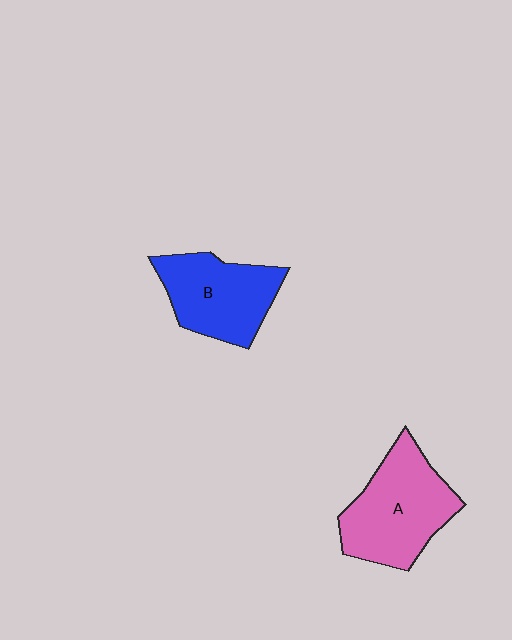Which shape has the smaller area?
Shape B (blue).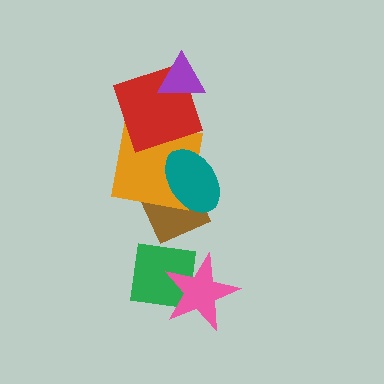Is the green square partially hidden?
Yes, it is partially covered by another shape.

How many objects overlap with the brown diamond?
2 objects overlap with the brown diamond.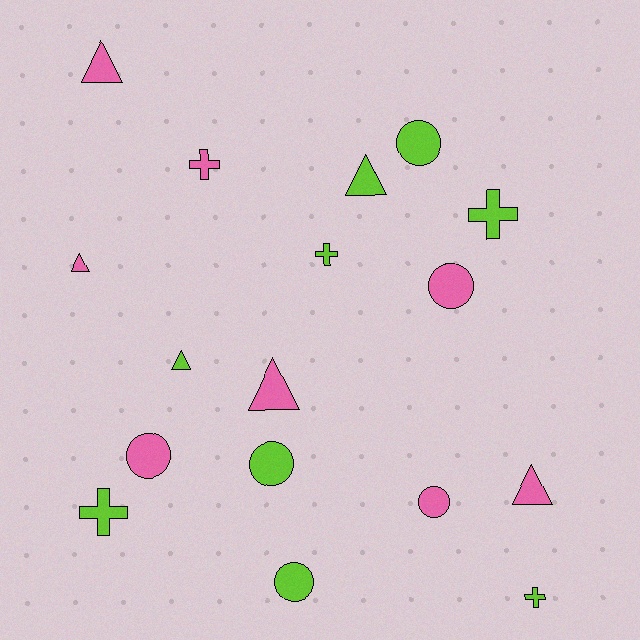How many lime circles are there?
There are 3 lime circles.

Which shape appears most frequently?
Triangle, with 6 objects.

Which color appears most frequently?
Lime, with 9 objects.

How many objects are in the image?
There are 17 objects.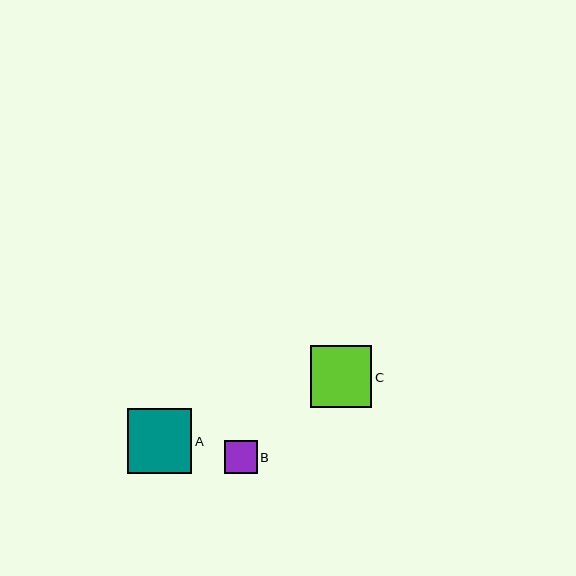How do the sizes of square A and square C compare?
Square A and square C are approximately the same size.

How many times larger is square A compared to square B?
Square A is approximately 1.9 times the size of square B.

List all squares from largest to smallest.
From largest to smallest: A, C, B.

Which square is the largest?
Square A is the largest with a size of approximately 65 pixels.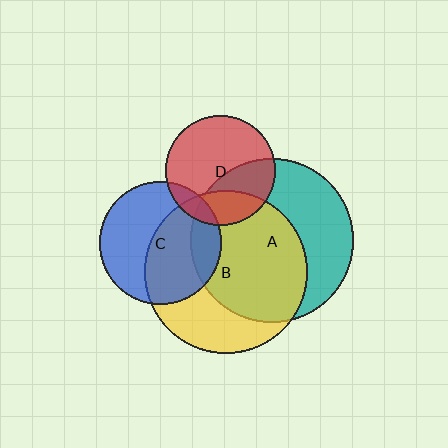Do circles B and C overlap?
Yes.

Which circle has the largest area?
Circle A (teal).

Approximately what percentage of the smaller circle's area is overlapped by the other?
Approximately 50%.